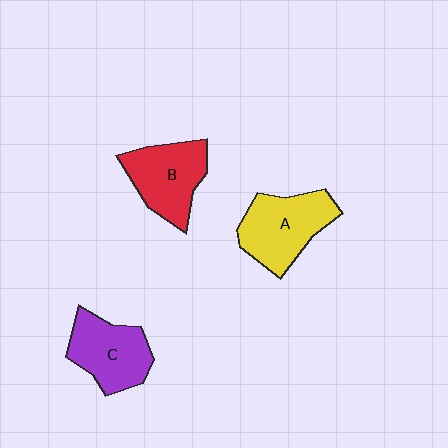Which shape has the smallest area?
Shape C (purple).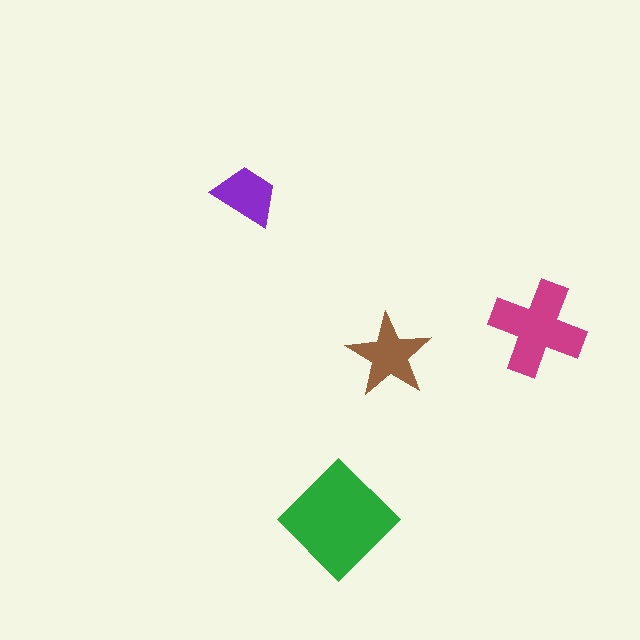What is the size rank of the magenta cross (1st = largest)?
2nd.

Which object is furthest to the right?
The magenta cross is rightmost.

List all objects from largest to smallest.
The green diamond, the magenta cross, the brown star, the purple trapezoid.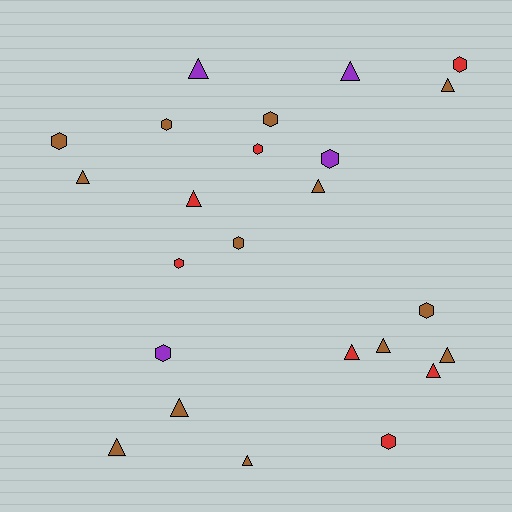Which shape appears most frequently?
Triangle, with 13 objects.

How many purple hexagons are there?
There are 2 purple hexagons.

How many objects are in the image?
There are 24 objects.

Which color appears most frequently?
Brown, with 13 objects.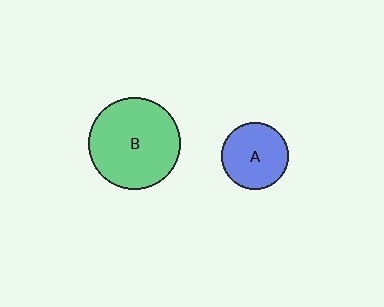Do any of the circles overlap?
No, none of the circles overlap.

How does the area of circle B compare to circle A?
Approximately 1.9 times.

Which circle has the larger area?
Circle B (green).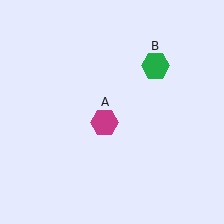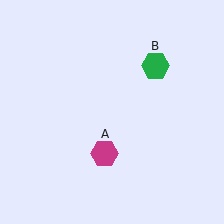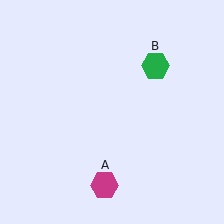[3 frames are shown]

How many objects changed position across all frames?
1 object changed position: magenta hexagon (object A).